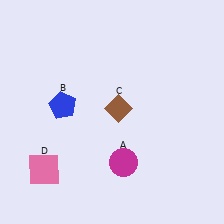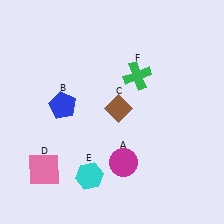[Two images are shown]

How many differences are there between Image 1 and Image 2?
There are 2 differences between the two images.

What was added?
A cyan hexagon (E), a green cross (F) were added in Image 2.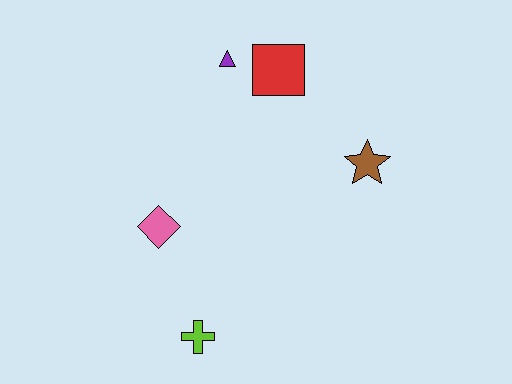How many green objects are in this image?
There are no green objects.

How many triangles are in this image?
There is 1 triangle.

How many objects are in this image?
There are 5 objects.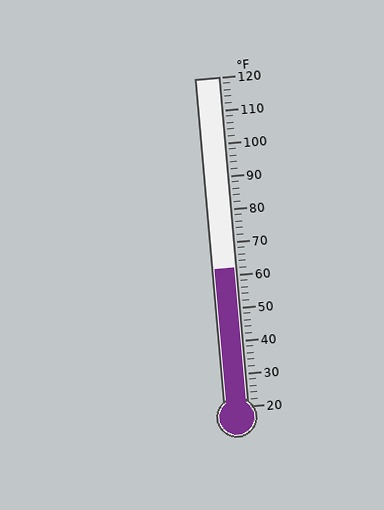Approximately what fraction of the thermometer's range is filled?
The thermometer is filled to approximately 40% of its range.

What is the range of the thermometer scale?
The thermometer scale ranges from 20°F to 120°F.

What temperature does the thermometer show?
The thermometer shows approximately 62°F.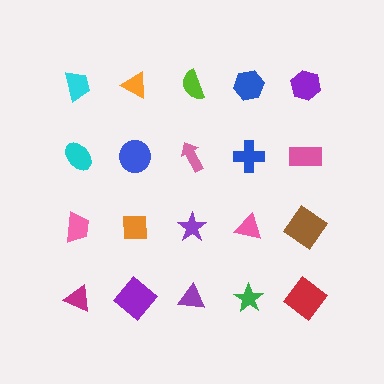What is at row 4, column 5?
A red diamond.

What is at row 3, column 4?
A pink triangle.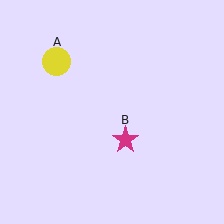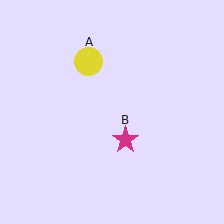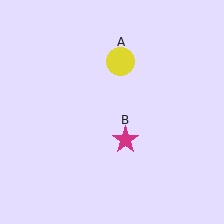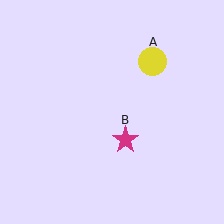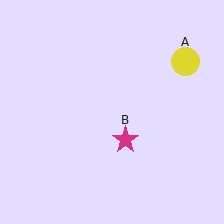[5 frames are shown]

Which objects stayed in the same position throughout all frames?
Magenta star (object B) remained stationary.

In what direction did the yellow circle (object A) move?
The yellow circle (object A) moved right.